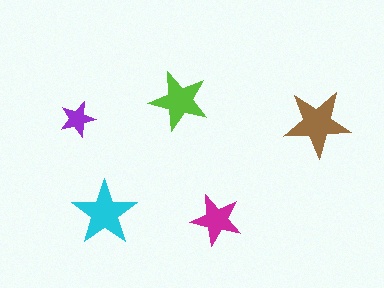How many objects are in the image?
There are 5 objects in the image.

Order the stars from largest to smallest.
the brown one, the cyan one, the lime one, the magenta one, the purple one.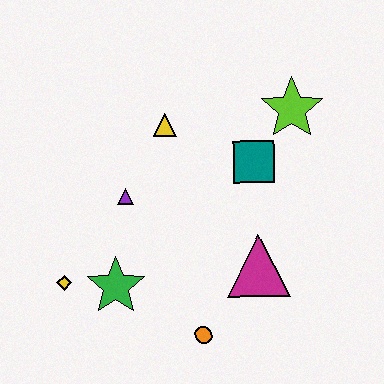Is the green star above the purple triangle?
No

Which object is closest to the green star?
The yellow diamond is closest to the green star.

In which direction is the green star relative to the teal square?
The green star is to the left of the teal square.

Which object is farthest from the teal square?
The yellow diamond is farthest from the teal square.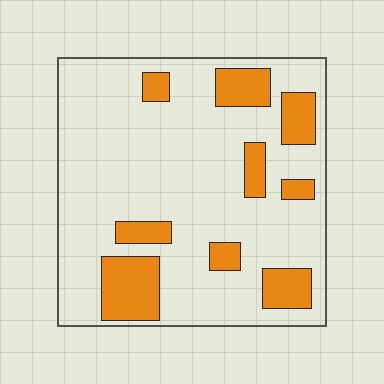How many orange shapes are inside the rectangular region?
9.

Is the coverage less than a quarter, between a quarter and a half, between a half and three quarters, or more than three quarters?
Less than a quarter.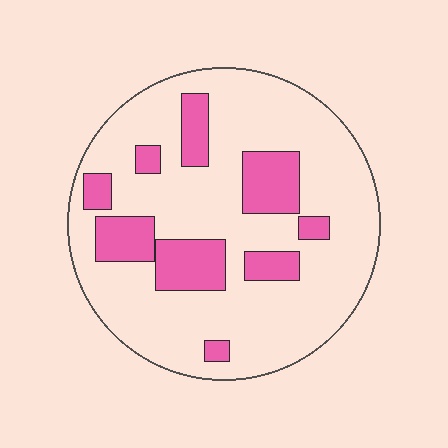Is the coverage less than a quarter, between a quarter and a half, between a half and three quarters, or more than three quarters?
Less than a quarter.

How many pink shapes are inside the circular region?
9.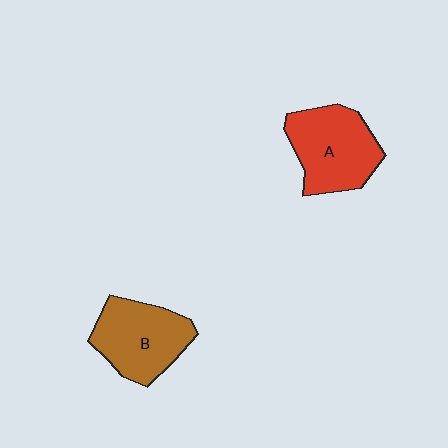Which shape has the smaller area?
Shape B (brown).